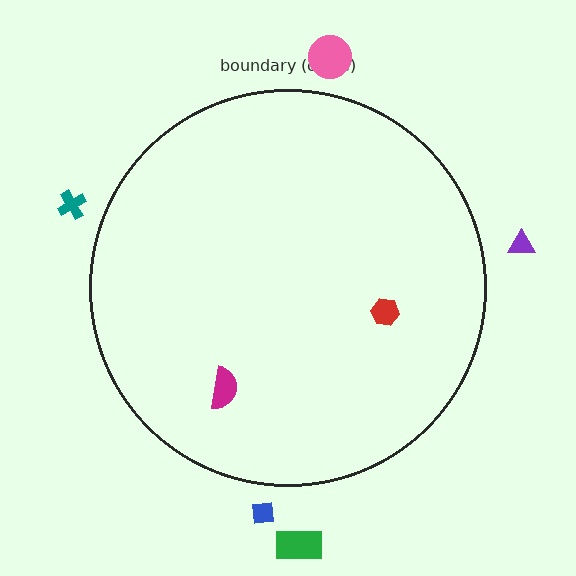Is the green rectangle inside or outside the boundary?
Outside.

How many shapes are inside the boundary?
2 inside, 5 outside.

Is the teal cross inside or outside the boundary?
Outside.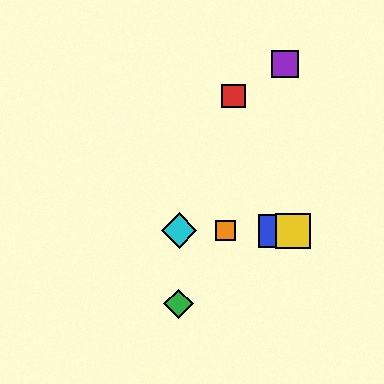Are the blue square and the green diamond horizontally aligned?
No, the blue square is at y≈231 and the green diamond is at y≈304.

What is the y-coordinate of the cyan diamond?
The cyan diamond is at y≈231.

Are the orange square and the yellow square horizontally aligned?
Yes, both are at y≈231.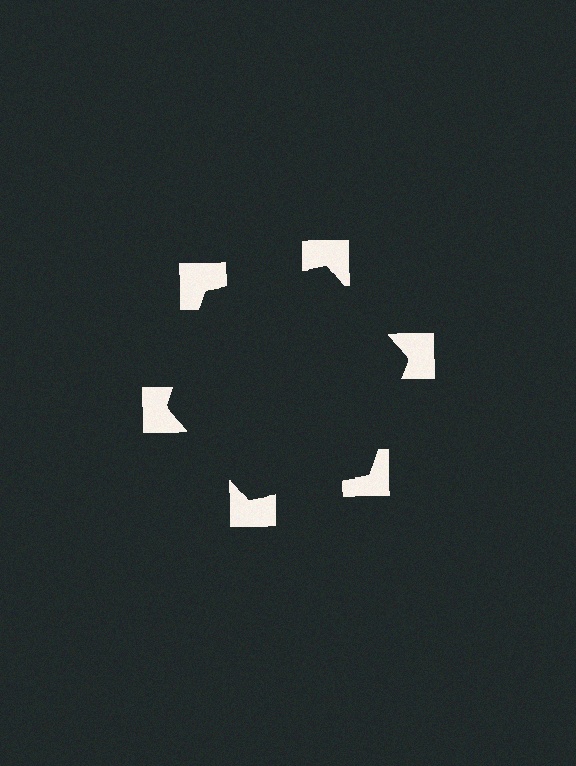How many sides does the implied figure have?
6 sides.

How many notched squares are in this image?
There are 6 — one at each vertex of the illusory hexagon.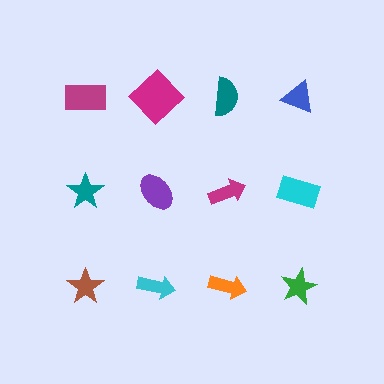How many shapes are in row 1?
4 shapes.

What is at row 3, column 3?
An orange arrow.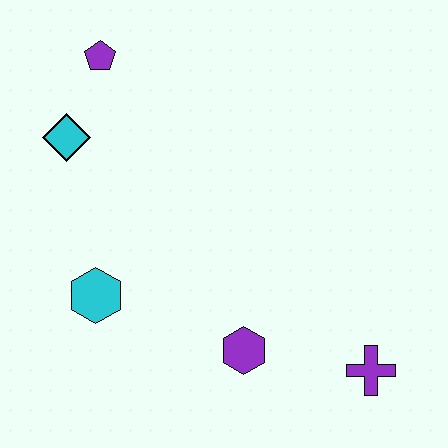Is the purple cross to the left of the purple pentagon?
No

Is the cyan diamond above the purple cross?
Yes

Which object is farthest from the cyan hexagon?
The purple cross is farthest from the cyan hexagon.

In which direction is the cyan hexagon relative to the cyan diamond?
The cyan hexagon is below the cyan diamond.